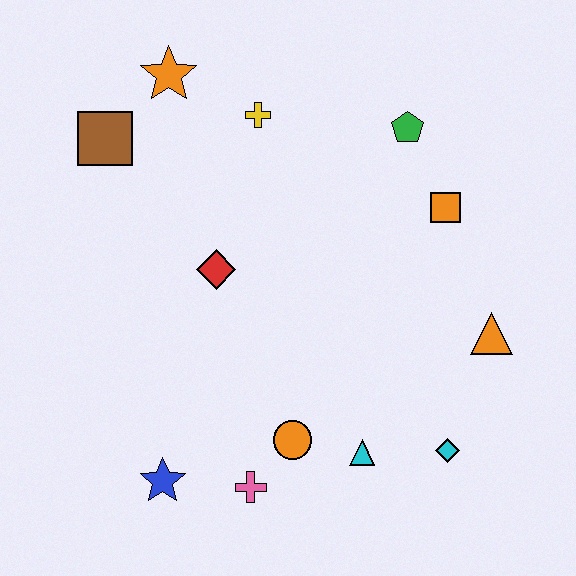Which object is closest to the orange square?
The green pentagon is closest to the orange square.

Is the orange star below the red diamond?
No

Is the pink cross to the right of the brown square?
Yes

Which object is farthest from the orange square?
The blue star is farthest from the orange square.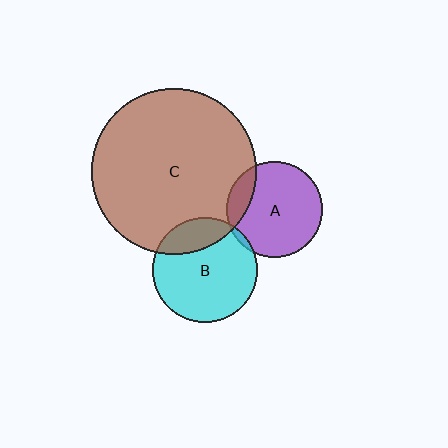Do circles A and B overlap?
Yes.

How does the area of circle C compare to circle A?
Approximately 2.9 times.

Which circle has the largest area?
Circle C (brown).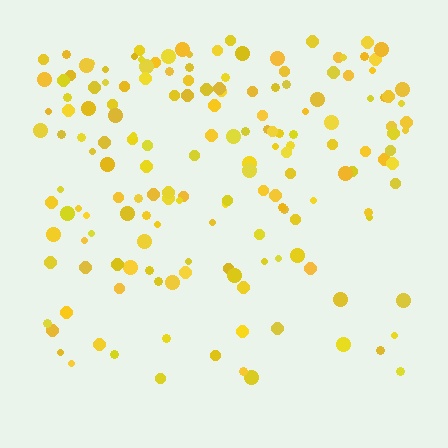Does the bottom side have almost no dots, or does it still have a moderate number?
Still a moderate number, just noticeably fewer than the top.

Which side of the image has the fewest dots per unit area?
The bottom.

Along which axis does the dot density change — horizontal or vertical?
Vertical.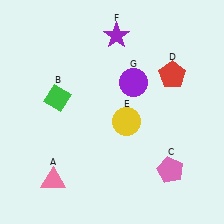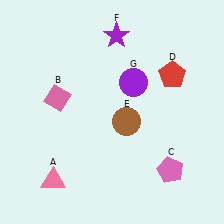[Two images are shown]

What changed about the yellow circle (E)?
In Image 1, E is yellow. In Image 2, it changed to brown.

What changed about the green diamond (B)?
In Image 1, B is green. In Image 2, it changed to pink.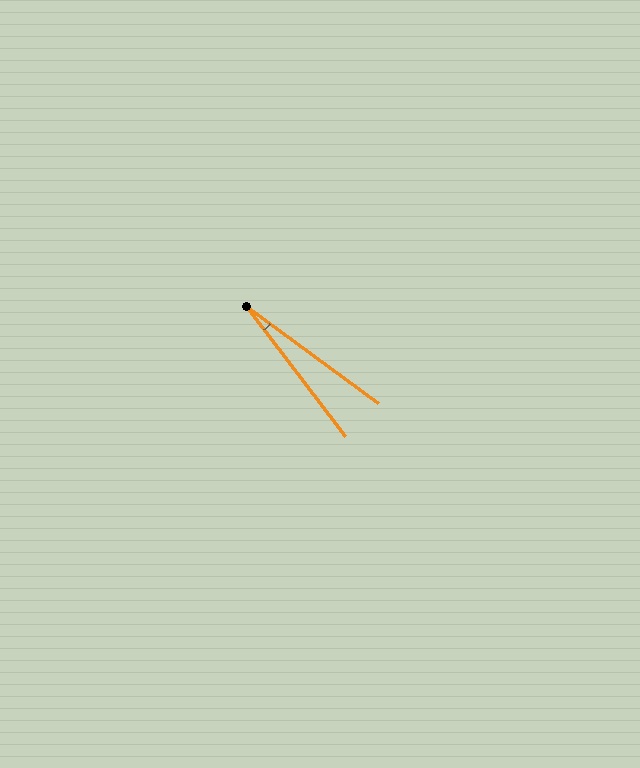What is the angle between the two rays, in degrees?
Approximately 16 degrees.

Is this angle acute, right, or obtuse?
It is acute.